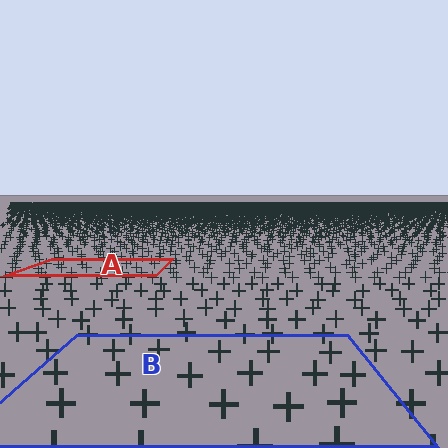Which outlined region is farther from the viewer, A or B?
Region A is farther from the viewer — the texture elements inside it appear smaller and more densely packed.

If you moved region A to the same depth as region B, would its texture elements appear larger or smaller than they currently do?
They would appear larger. At a closer depth, the same texture elements are projected at a bigger on-screen size.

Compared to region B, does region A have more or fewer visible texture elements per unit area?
Region A has more texture elements per unit area — they are packed more densely because it is farther away.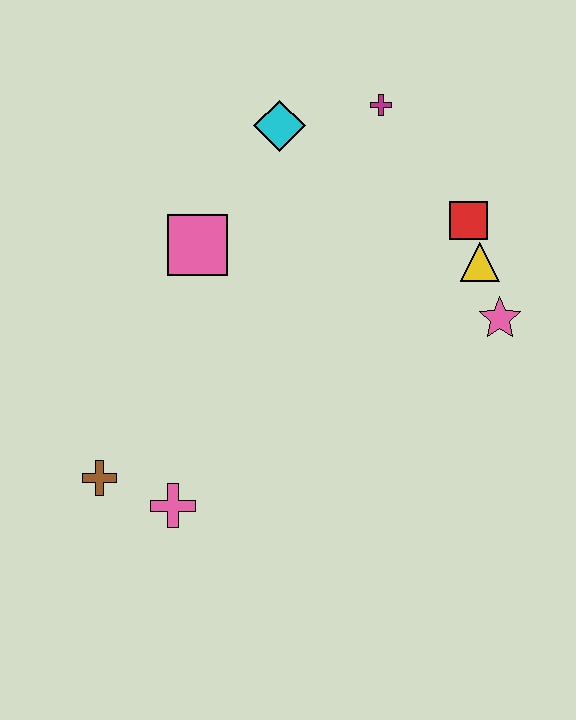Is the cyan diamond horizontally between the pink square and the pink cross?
No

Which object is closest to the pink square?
The cyan diamond is closest to the pink square.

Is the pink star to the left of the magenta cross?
No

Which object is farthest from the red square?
The brown cross is farthest from the red square.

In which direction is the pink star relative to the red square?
The pink star is below the red square.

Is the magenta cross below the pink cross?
No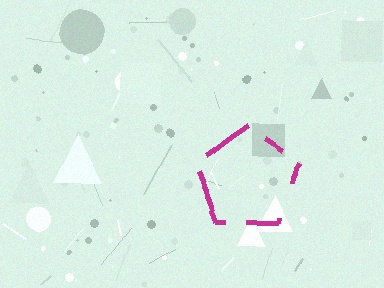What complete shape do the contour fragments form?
The contour fragments form a pentagon.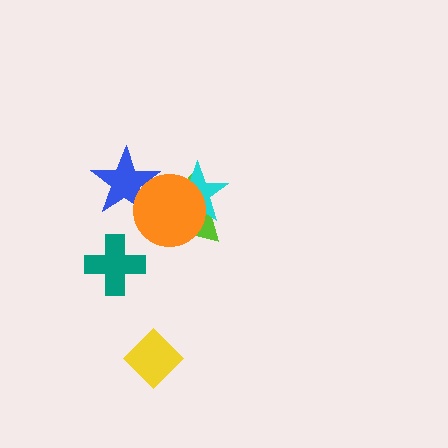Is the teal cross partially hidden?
No, no other shape covers it.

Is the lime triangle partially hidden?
Yes, it is partially covered by another shape.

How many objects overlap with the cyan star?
2 objects overlap with the cyan star.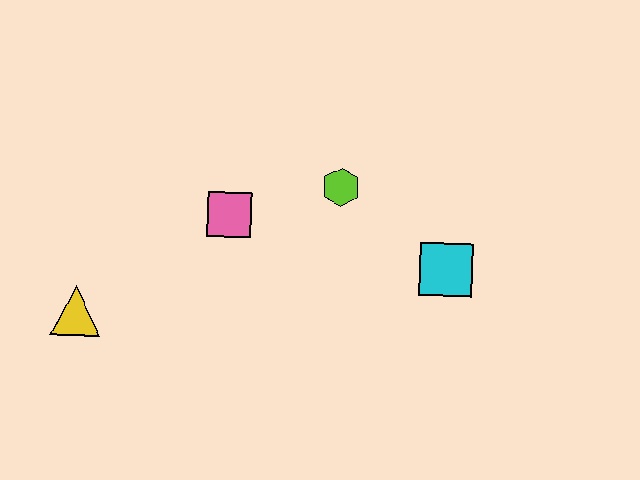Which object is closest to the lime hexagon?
The pink square is closest to the lime hexagon.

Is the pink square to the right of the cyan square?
No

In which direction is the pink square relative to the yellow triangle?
The pink square is to the right of the yellow triangle.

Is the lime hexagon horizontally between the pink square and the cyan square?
Yes